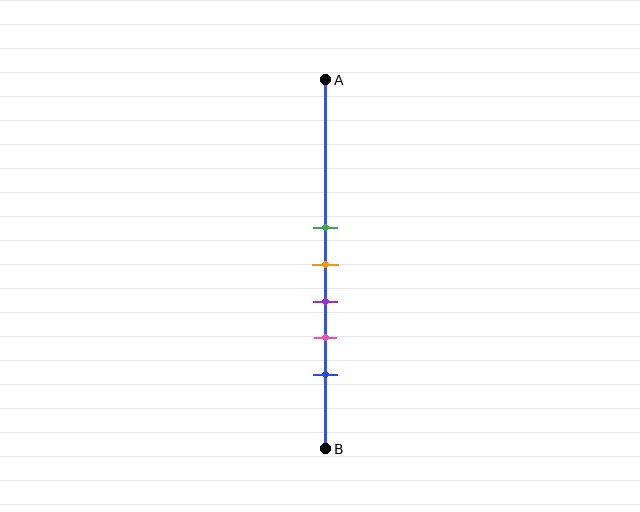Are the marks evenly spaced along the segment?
Yes, the marks are approximately evenly spaced.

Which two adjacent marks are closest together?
The green and orange marks are the closest adjacent pair.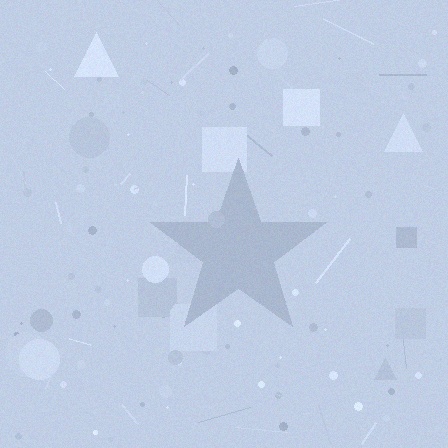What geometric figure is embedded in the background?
A star is embedded in the background.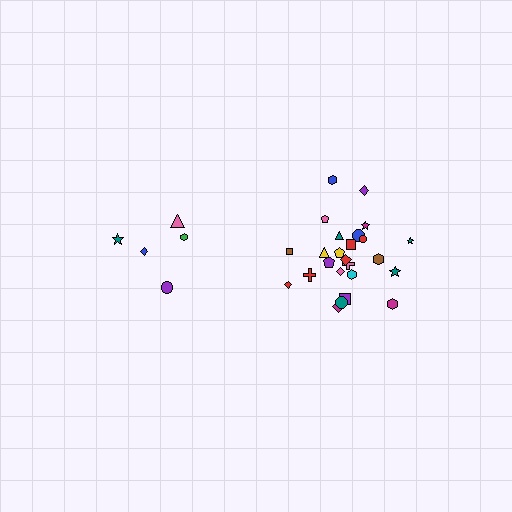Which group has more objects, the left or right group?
The right group.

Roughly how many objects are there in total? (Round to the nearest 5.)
Roughly 30 objects in total.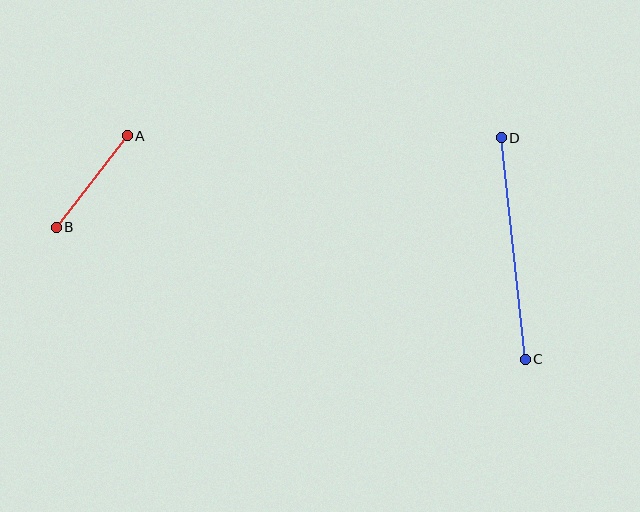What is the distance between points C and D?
The distance is approximately 223 pixels.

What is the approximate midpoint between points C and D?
The midpoint is at approximately (513, 249) pixels.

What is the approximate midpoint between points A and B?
The midpoint is at approximately (92, 181) pixels.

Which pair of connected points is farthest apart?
Points C and D are farthest apart.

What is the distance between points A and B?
The distance is approximately 116 pixels.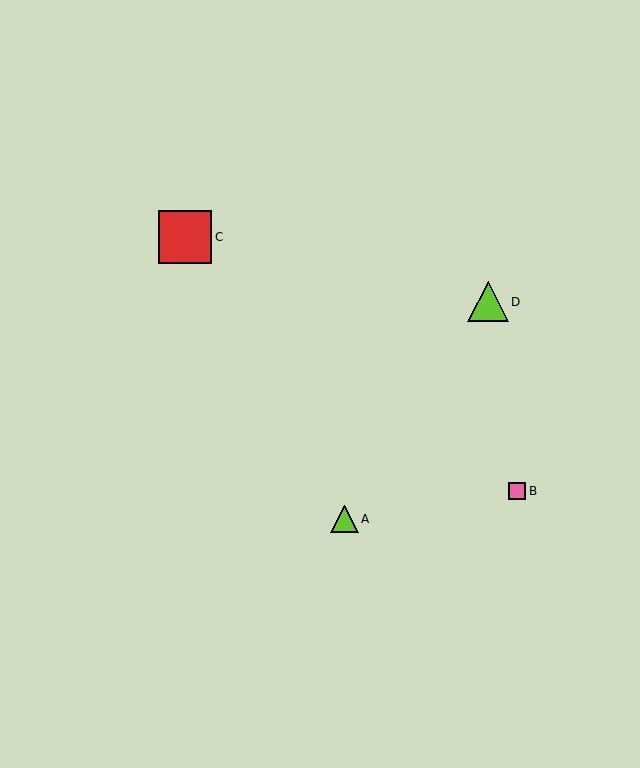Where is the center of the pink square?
The center of the pink square is at (517, 491).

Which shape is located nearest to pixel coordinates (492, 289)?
The lime triangle (labeled D) at (488, 302) is nearest to that location.